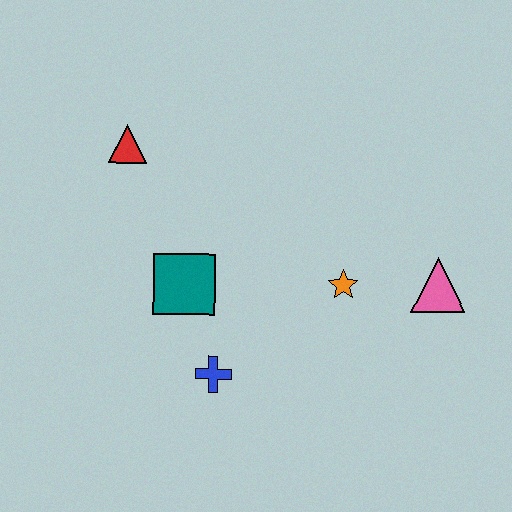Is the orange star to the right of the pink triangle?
No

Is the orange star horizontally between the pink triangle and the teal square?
Yes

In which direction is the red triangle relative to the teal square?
The red triangle is above the teal square.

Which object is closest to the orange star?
The pink triangle is closest to the orange star.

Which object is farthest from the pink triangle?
The red triangle is farthest from the pink triangle.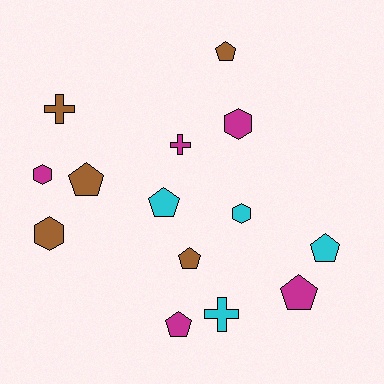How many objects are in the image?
There are 14 objects.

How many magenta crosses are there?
There is 1 magenta cross.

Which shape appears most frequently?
Pentagon, with 7 objects.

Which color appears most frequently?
Brown, with 5 objects.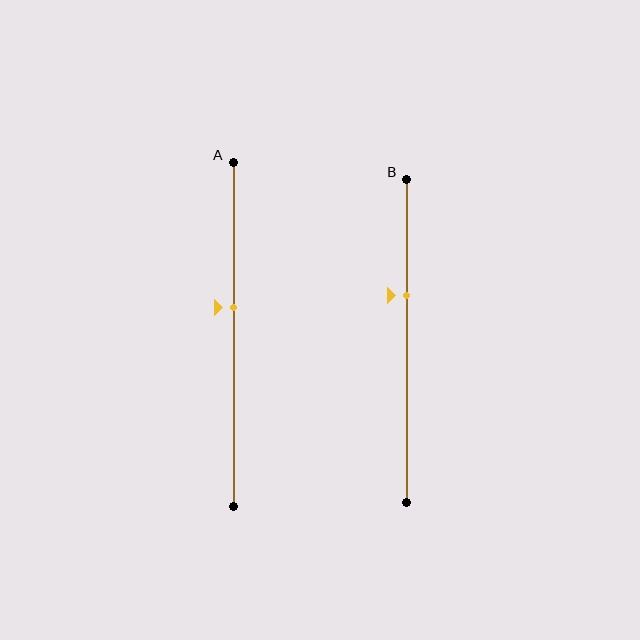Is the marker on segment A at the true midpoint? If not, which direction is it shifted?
No, the marker on segment A is shifted upward by about 8% of the segment length.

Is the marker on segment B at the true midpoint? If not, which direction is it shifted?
No, the marker on segment B is shifted upward by about 14% of the segment length.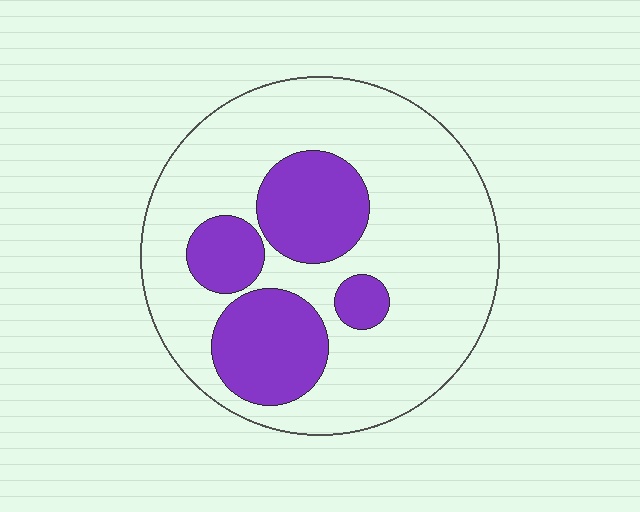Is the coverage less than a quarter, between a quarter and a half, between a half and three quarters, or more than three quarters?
Between a quarter and a half.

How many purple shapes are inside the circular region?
4.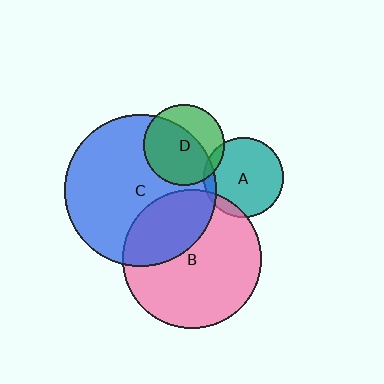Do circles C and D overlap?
Yes.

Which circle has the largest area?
Circle C (blue).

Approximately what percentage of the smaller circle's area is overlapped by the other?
Approximately 65%.